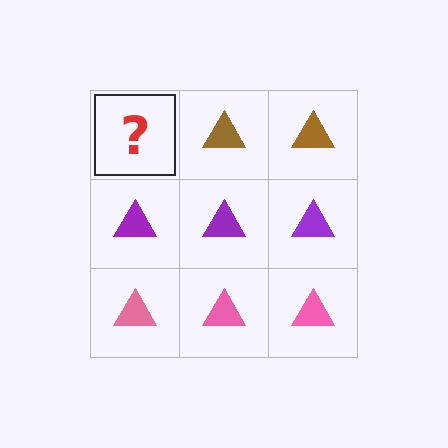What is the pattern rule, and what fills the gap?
The rule is that each row has a consistent color. The gap should be filled with a brown triangle.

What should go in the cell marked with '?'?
The missing cell should contain a brown triangle.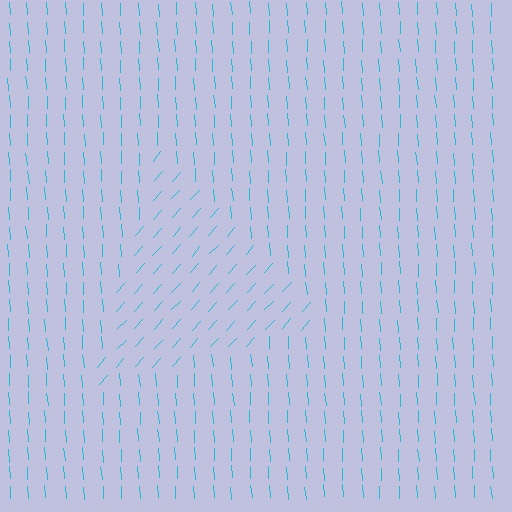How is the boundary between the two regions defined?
The boundary is defined purely by a change in line orientation (approximately 45 degrees difference). All lines are the same color and thickness.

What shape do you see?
I see a triangle.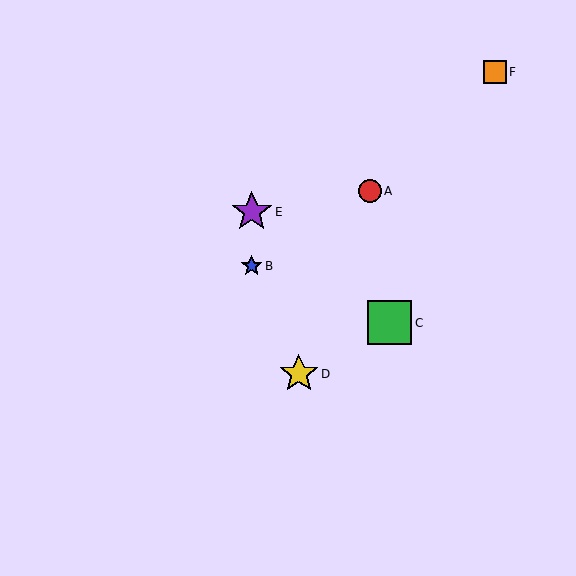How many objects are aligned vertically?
2 objects (B, E) are aligned vertically.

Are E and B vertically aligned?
Yes, both are at x≈252.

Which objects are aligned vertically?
Objects B, E are aligned vertically.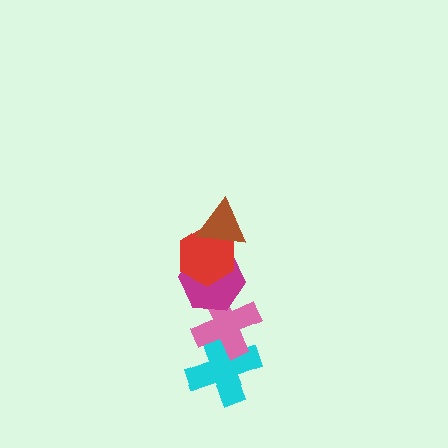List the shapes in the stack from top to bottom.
From top to bottom: the brown triangle, the red hexagon, the magenta hexagon, the pink cross, the cyan cross.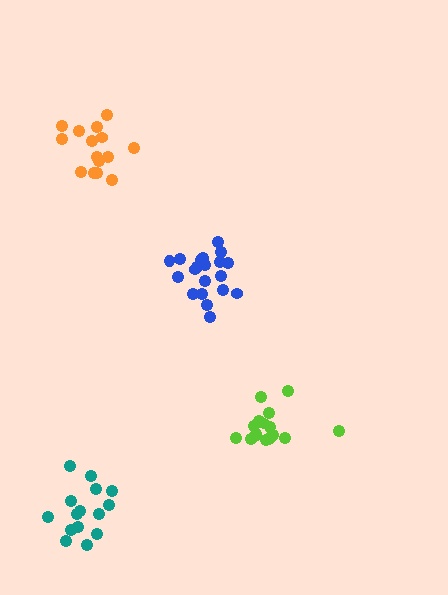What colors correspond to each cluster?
The clusters are colored: blue, orange, lime, teal.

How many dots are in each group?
Group 1: 20 dots, Group 2: 15 dots, Group 3: 17 dots, Group 4: 15 dots (67 total).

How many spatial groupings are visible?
There are 4 spatial groupings.